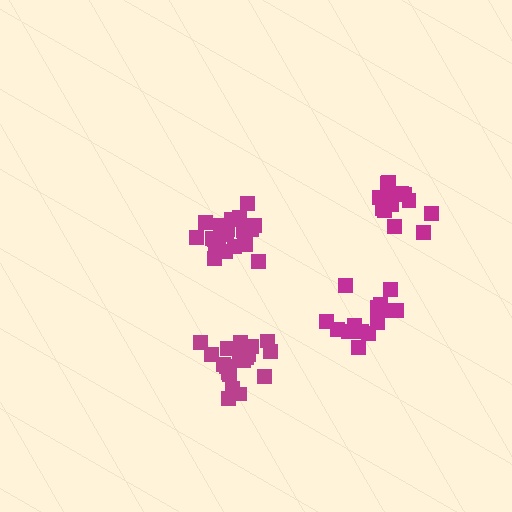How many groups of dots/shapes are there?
There are 4 groups.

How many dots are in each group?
Group 1: 21 dots, Group 2: 20 dots, Group 3: 15 dots, Group 4: 15 dots (71 total).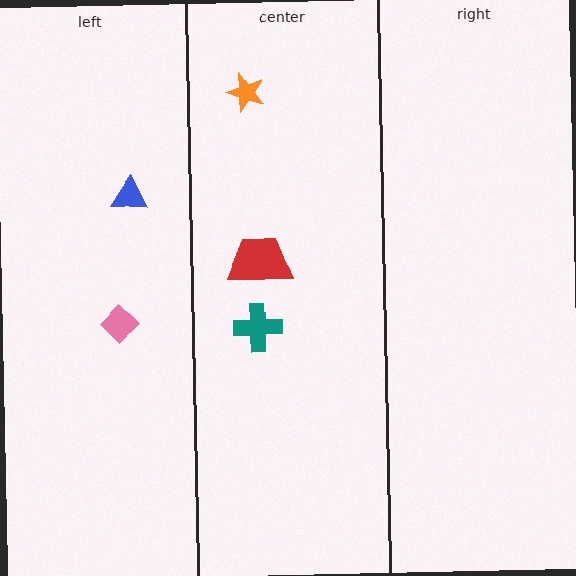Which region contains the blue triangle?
The left region.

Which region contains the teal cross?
The center region.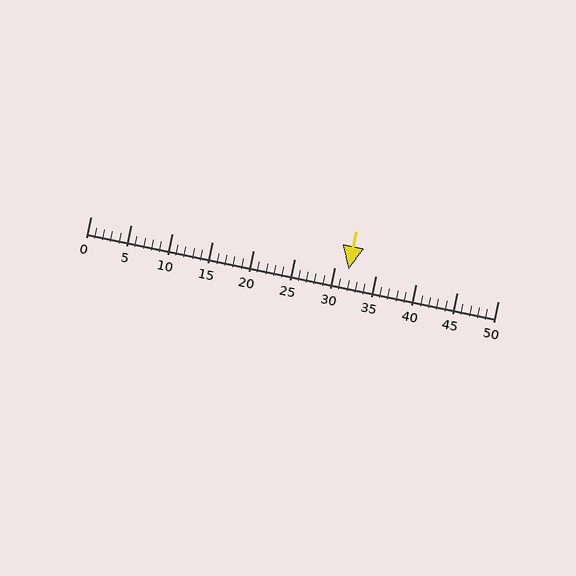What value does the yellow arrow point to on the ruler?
The yellow arrow points to approximately 32.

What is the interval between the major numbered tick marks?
The major tick marks are spaced 5 units apart.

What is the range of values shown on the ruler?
The ruler shows values from 0 to 50.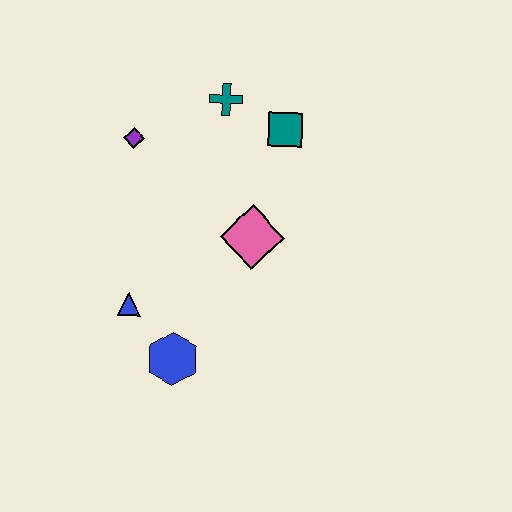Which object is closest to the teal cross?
The teal square is closest to the teal cross.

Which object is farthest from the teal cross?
The blue hexagon is farthest from the teal cross.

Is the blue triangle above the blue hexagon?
Yes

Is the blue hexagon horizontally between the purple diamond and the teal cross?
Yes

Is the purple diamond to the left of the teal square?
Yes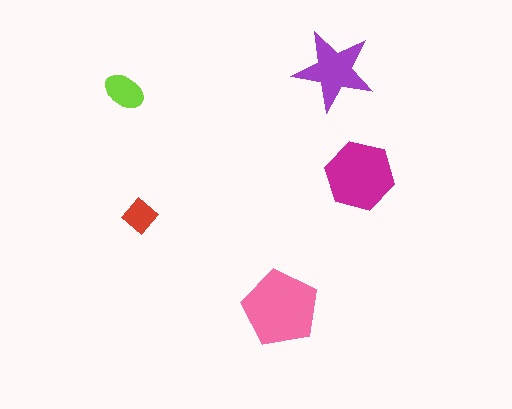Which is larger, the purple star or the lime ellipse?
The purple star.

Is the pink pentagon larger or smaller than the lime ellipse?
Larger.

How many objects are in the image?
There are 5 objects in the image.